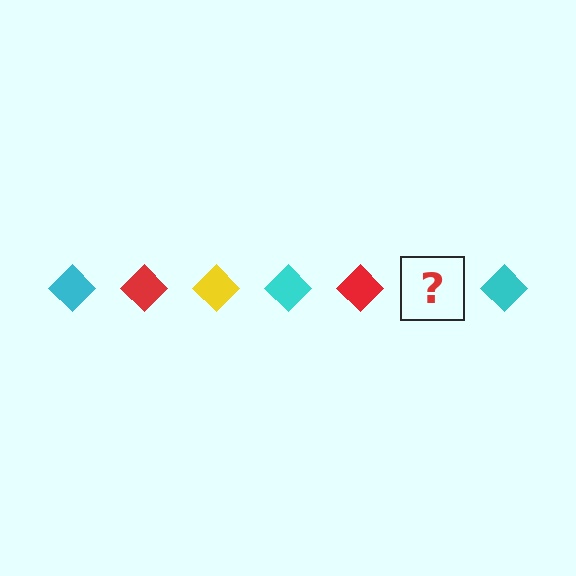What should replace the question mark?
The question mark should be replaced with a yellow diamond.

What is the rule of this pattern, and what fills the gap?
The rule is that the pattern cycles through cyan, red, yellow diamonds. The gap should be filled with a yellow diamond.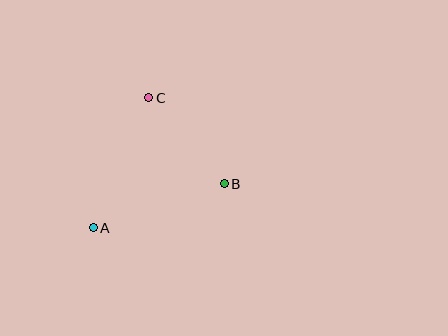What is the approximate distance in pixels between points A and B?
The distance between A and B is approximately 138 pixels.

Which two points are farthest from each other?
Points A and C are farthest from each other.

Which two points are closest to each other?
Points B and C are closest to each other.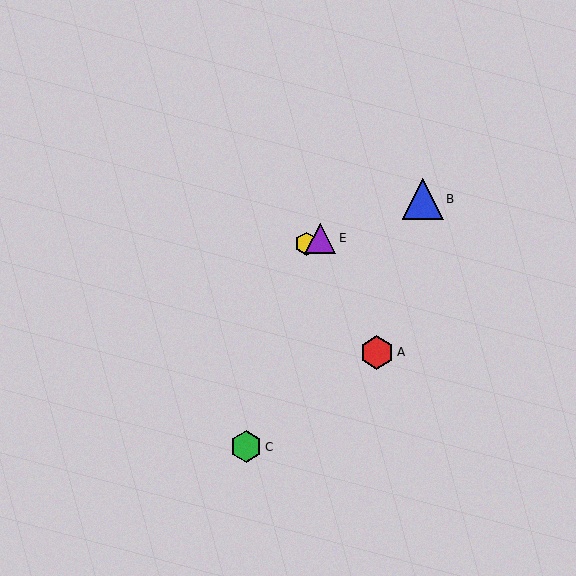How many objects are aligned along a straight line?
3 objects (B, D, E) are aligned along a straight line.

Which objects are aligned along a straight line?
Objects B, D, E are aligned along a straight line.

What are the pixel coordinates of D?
Object D is at (307, 244).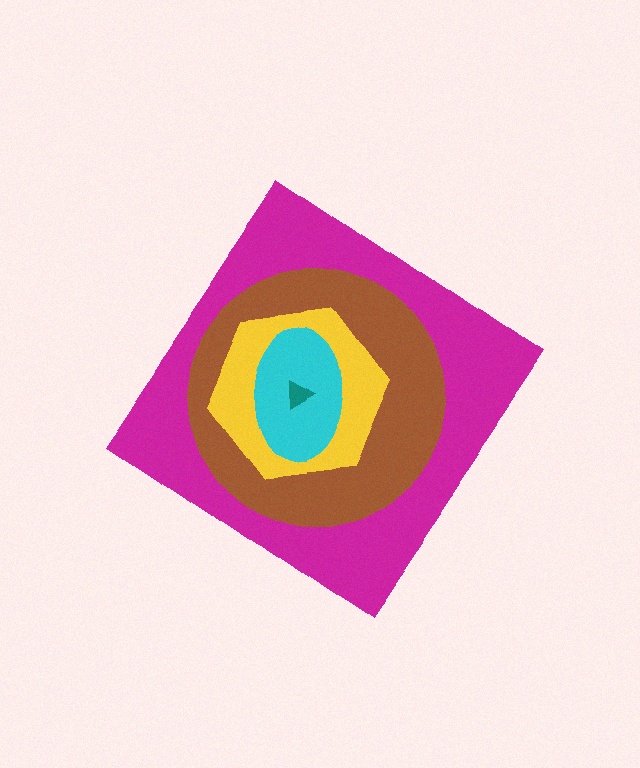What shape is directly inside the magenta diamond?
The brown circle.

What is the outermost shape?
The magenta diamond.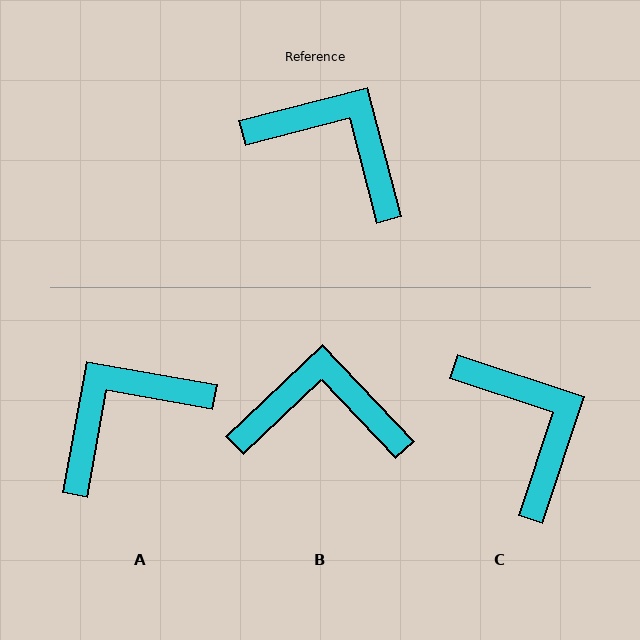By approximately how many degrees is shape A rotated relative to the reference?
Approximately 65 degrees counter-clockwise.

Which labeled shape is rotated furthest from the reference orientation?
A, about 65 degrees away.